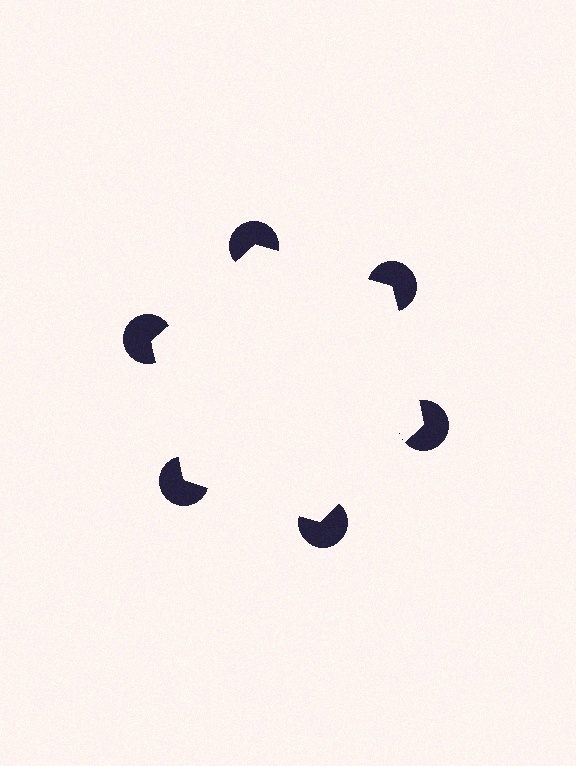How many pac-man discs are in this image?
There are 6 — one at each vertex of the illusory hexagon.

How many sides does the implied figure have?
6 sides.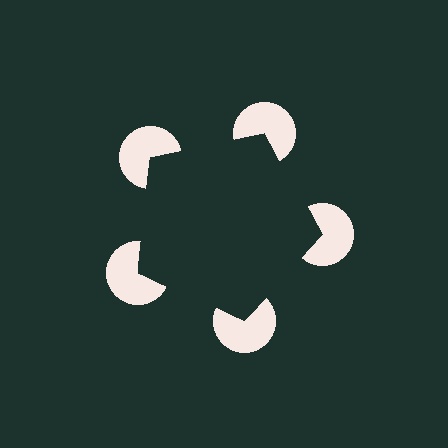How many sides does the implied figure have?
5 sides.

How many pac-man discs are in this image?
There are 5 — one at each vertex of the illusory pentagon.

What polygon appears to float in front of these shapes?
An illusory pentagon — its edges are inferred from the aligned wedge cuts in the pac-man discs, not physically drawn.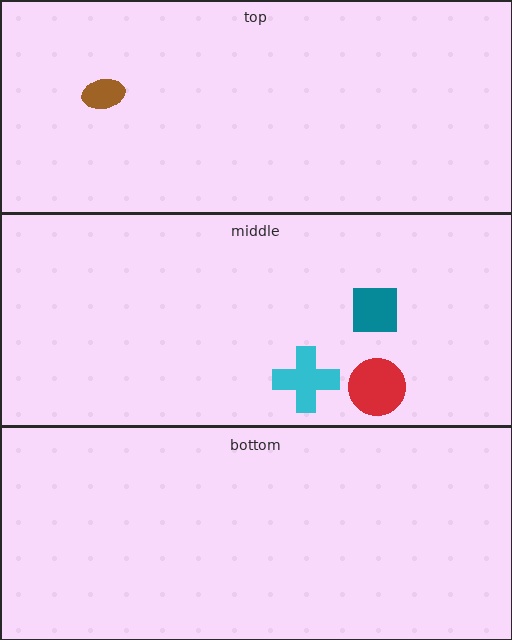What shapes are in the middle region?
The teal square, the cyan cross, the red circle.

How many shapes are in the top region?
1.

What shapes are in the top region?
The brown ellipse.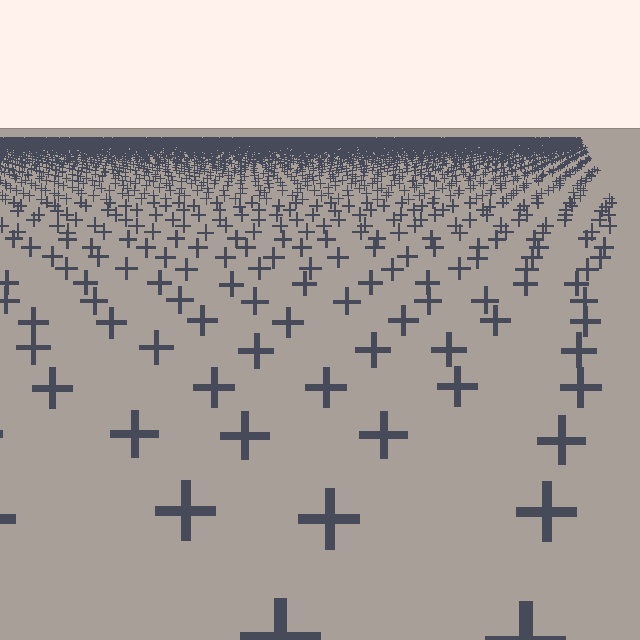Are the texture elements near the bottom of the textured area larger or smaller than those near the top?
Larger. Near the bottom, elements are closer to the viewer and appear at a bigger on-screen size.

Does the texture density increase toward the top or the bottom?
Density increases toward the top.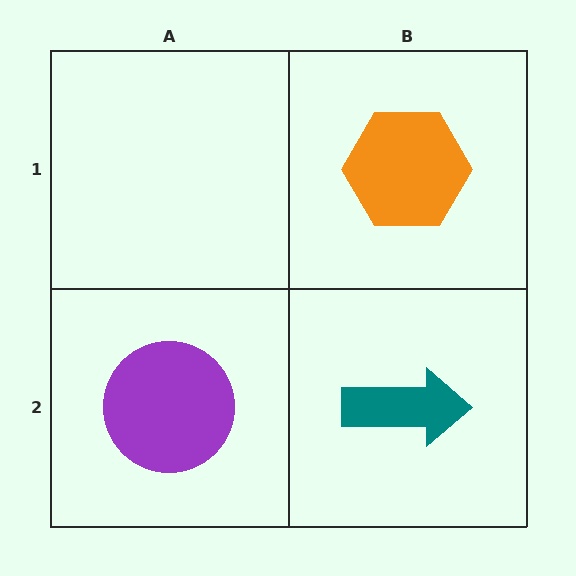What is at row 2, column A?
A purple circle.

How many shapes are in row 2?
2 shapes.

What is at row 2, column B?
A teal arrow.